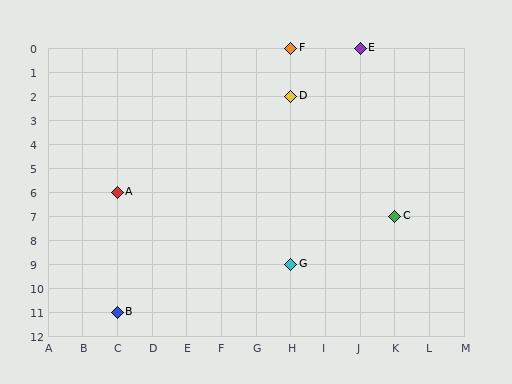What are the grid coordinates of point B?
Point B is at grid coordinates (C, 11).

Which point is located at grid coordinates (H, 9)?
Point G is at (H, 9).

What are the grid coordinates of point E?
Point E is at grid coordinates (J, 0).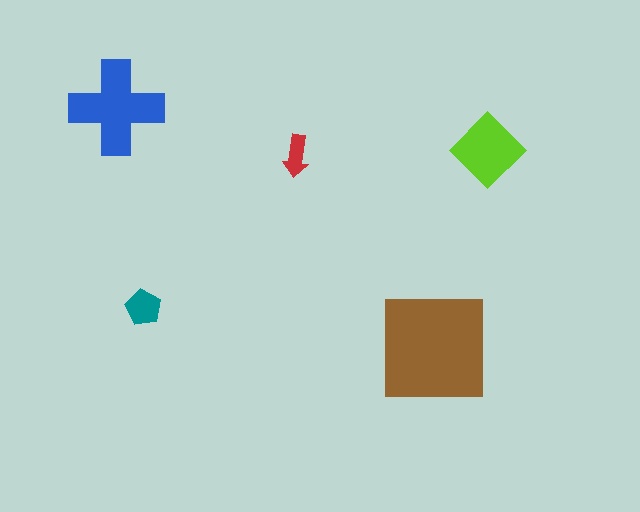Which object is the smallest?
The red arrow.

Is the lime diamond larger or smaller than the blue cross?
Smaller.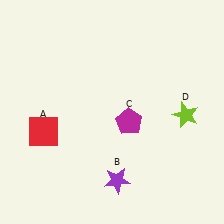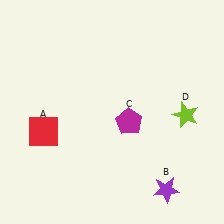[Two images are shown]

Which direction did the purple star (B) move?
The purple star (B) moved right.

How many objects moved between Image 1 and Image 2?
1 object moved between the two images.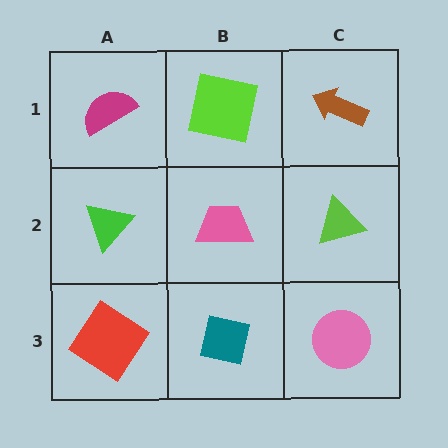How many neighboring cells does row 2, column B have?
4.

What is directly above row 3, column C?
A lime triangle.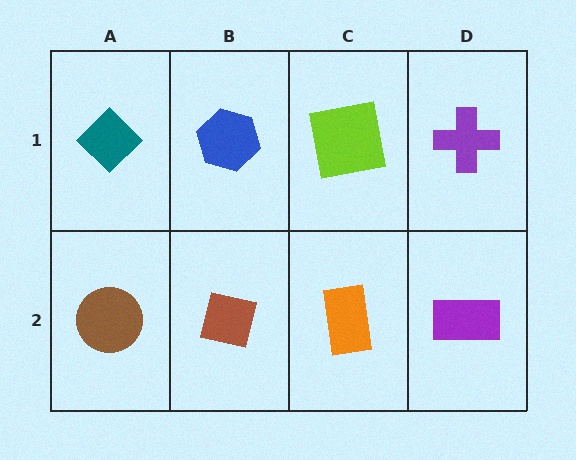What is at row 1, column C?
A lime square.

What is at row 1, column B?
A blue hexagon.